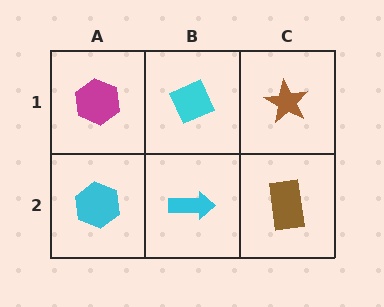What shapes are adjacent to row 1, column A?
A cyan hexagon (row 2, column A), a cyan diamond (row 1, column B).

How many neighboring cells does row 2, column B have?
3.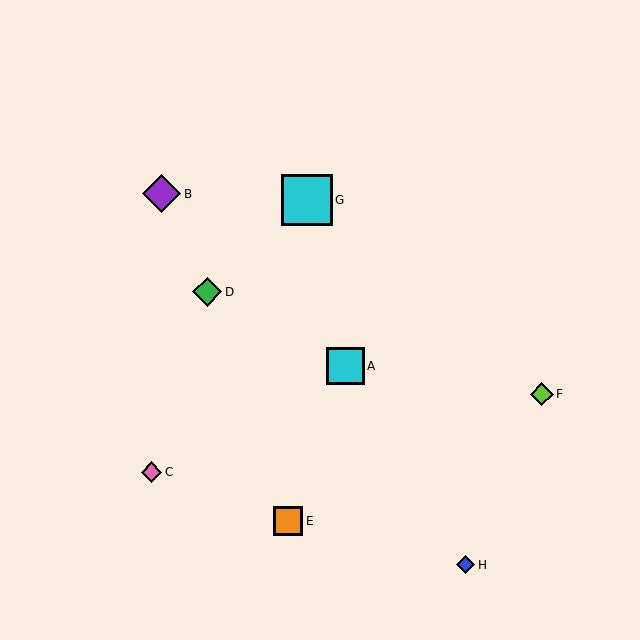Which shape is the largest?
The cyan square (labeled G) is the largest.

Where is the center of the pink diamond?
The center of the pink diamond is at (151, 472).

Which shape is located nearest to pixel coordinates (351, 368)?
The cyan square (labeled A) at (346, 366) is nearest to that location.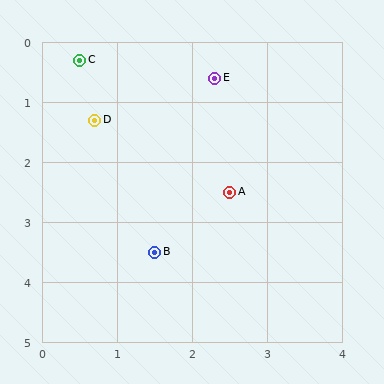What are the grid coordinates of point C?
Point C is at approximately (0.5, 0.3).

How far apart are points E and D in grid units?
Points E and D are about 1.7 grid units apart.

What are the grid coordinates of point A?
Point A is at approximately (2.5, 2.5).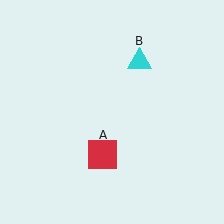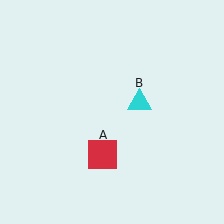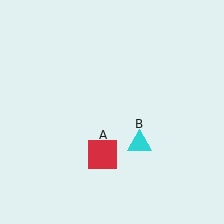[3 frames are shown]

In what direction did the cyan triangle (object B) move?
The cyan triangle (object B) moved down.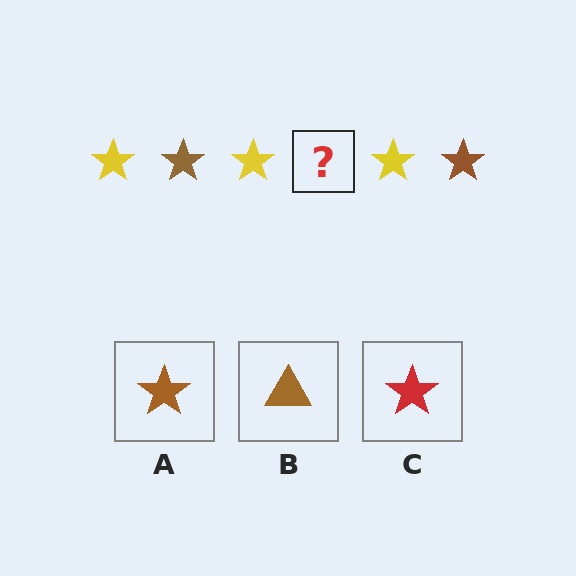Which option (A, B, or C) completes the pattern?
A.